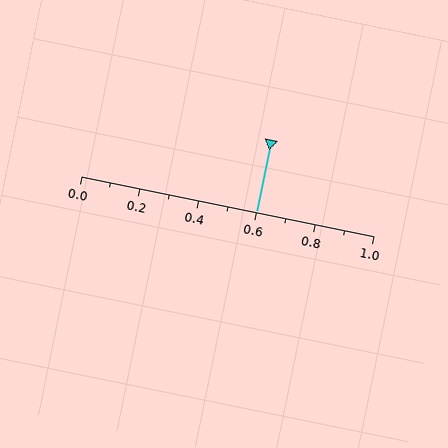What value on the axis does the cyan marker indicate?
The marker indicates approximately 0.6.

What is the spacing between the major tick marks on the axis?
The major ticks are spaced 0.2 apart.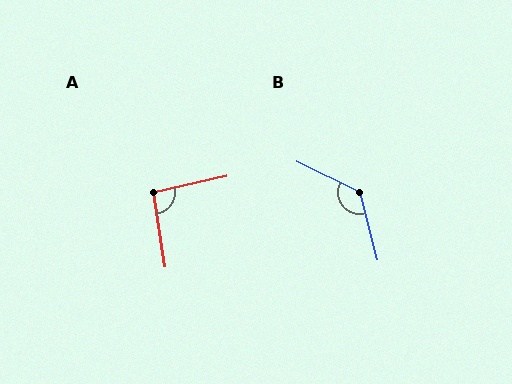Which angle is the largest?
B, at approximately 131 degrees.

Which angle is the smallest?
A, at approximately 94 degrees.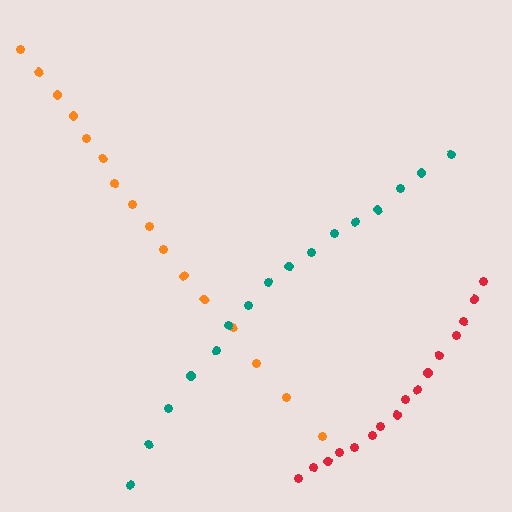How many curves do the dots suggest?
There are 3 distinct paths.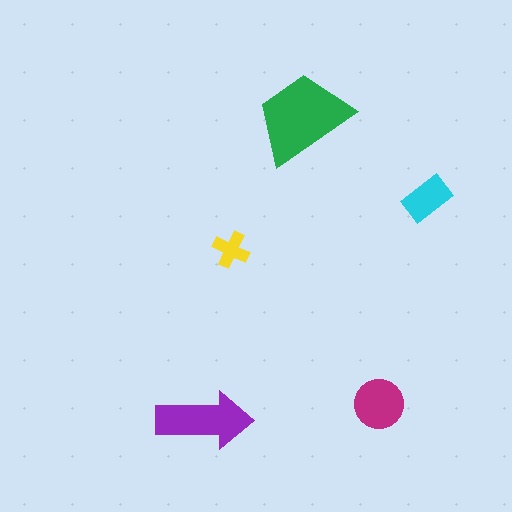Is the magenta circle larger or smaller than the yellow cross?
Larger.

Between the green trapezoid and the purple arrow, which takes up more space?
The green trapezoid.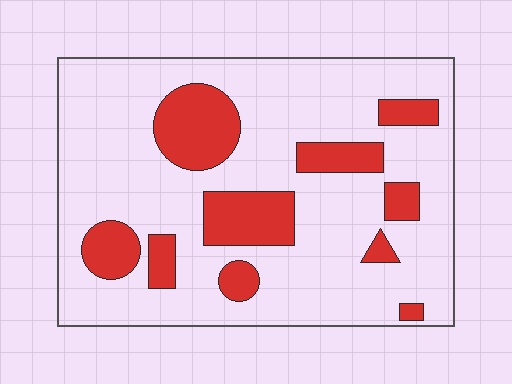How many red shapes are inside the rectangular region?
10.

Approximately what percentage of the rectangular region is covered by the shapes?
Approximately 20%.